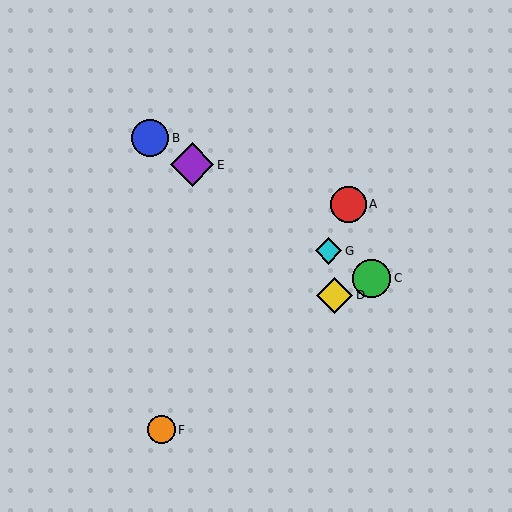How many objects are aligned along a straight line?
4 objects (B, C, E, G) are aligned along a straight line.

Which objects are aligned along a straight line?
Objects B, C, E, G are aligned along a straight line.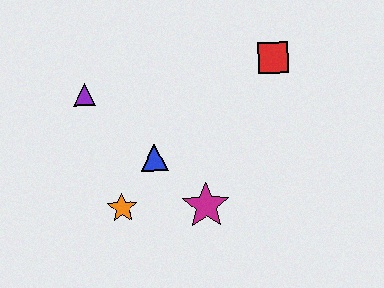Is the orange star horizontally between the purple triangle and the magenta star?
Yes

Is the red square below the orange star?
No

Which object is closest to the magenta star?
The blue triangle is closest to the magenta star.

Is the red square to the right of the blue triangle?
Yes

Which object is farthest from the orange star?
The red square is farthest from the orange star.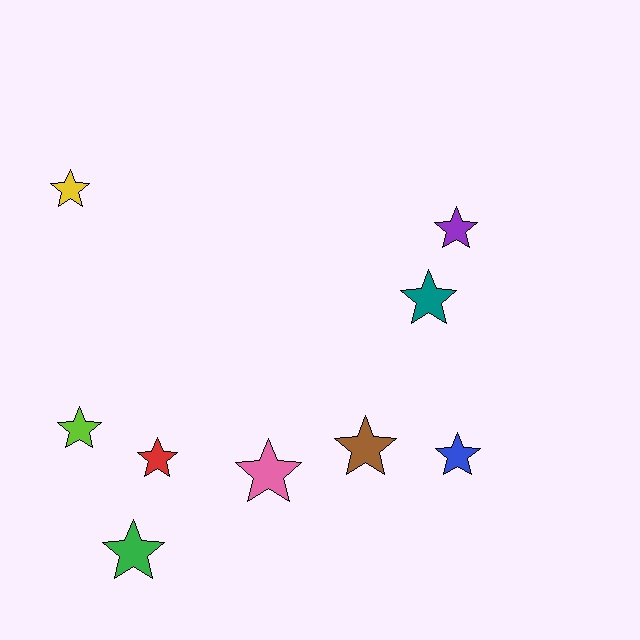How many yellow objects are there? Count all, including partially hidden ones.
There is 1 yellow object.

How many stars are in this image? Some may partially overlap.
There are 9 stars.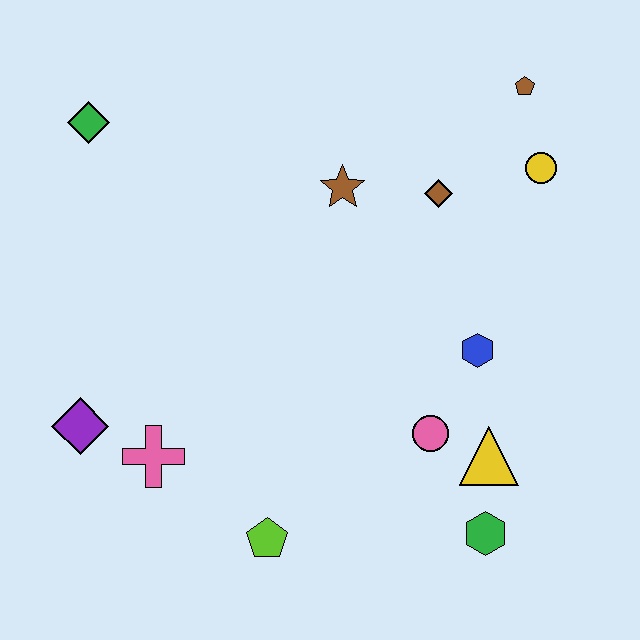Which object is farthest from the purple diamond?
The brown pentagon is farthest from the purple diamond.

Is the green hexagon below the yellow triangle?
Yes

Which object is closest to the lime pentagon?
The pink cross is closest to the lime pentagon.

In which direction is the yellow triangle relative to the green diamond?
The yellow triangle is to the right of the green diamond.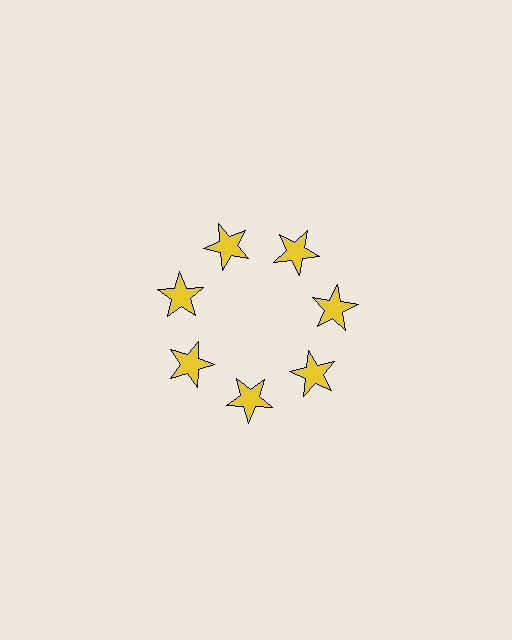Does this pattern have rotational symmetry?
Yes, this pattern has 7-fold rotational symmetry. It looks the same after rotating 51 degrees around the center.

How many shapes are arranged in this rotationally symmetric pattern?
There are 7 shapes, arranged in 7 groups of 1.